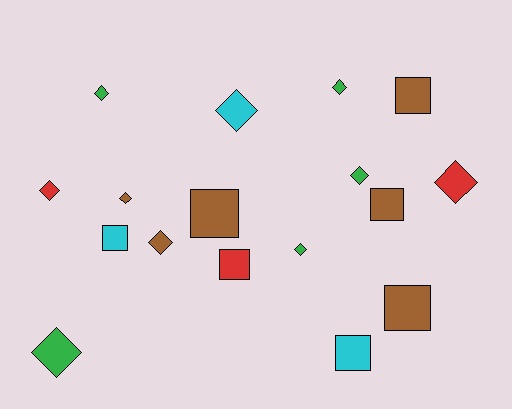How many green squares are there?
There are no green squares.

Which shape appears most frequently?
Diamond, with 10 objects.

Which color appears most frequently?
Brown, with 6 objects.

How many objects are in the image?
There are 17 objects.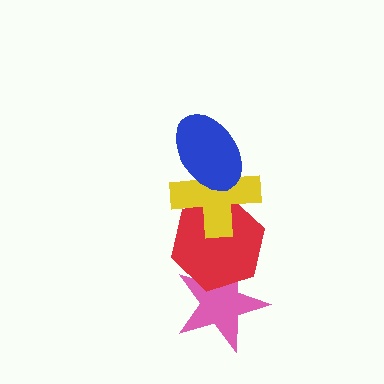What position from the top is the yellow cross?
The yellow cross is 2nd from the top.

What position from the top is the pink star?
The pink star is 4th from the top.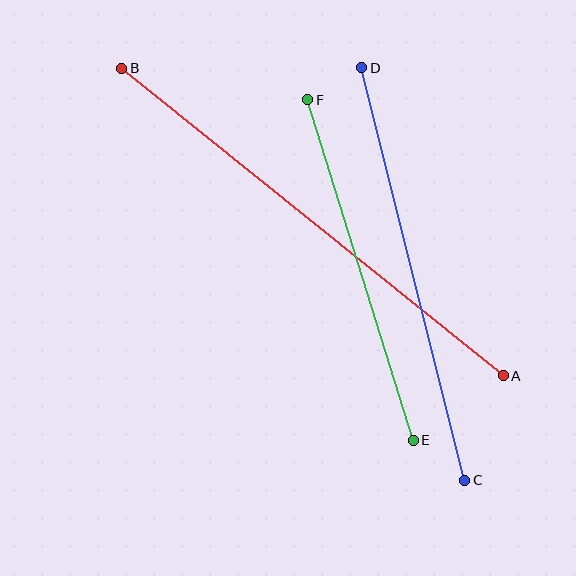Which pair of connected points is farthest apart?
Points A and B are farthest apart.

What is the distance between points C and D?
The distance is approximately 425 pixels.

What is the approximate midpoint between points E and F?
The midpoint is at approximately (361, 270) pixels.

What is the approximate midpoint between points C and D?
The midpoint is at approximately (413, 274) pixels.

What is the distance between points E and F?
The distance is approximately 356 pixels.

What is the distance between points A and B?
The distance is approximately 490 pixels.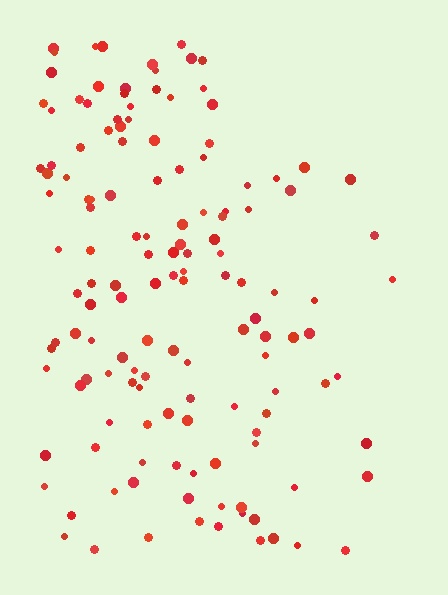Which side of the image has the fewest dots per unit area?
The right.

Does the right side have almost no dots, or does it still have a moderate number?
Still a moderate number, just noticeably fewer than the left.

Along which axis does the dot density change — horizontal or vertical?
Horizontal.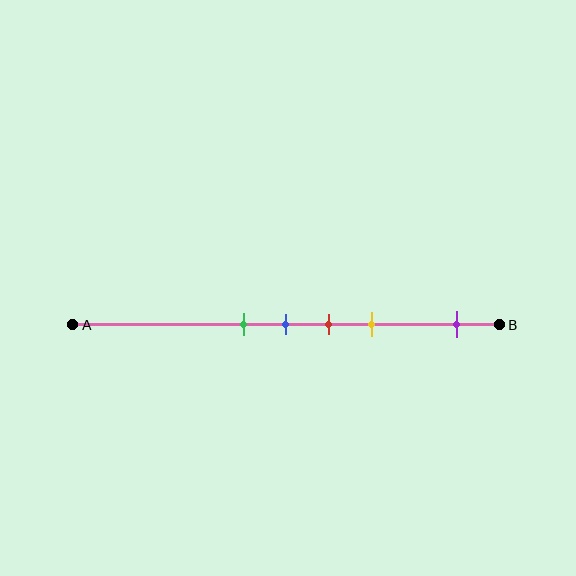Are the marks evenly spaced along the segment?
No, the marks are not evenly spaced.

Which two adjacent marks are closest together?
The green and blue marks are the closest adjacent pair.